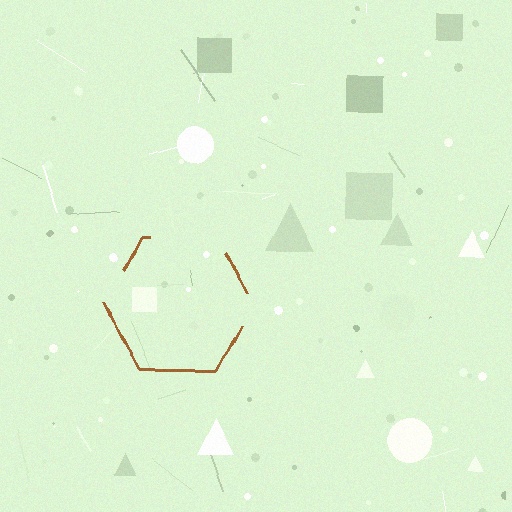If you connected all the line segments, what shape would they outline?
They would outline a hexagon.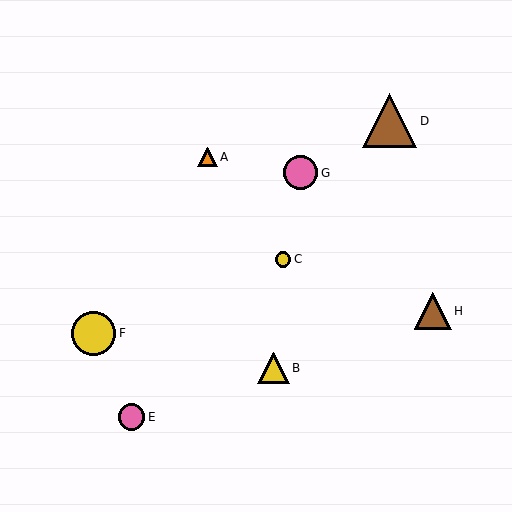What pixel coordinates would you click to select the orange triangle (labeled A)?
Click at (207, 157) to select the orange triangle A.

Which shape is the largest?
The brown triangle (labeled D) is the largest.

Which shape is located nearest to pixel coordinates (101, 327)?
The yellow circle (labeled F) at (93, 333) is nearest to that location.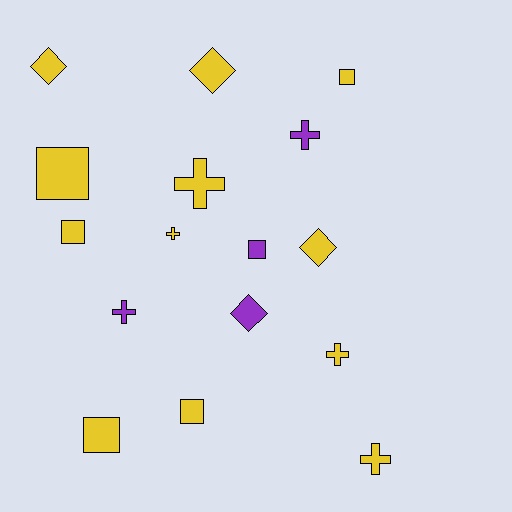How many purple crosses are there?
There are 2 purple crosses.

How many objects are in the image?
There are 16 objects.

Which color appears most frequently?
Yellow, with 12 objects.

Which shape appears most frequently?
Square, with 6 objects.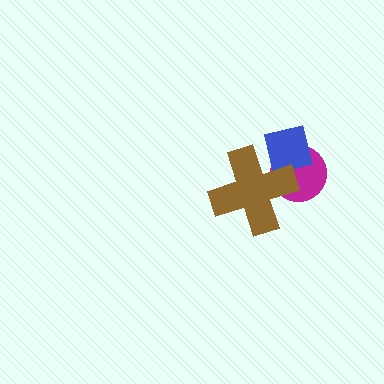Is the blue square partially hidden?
Yes, it is partially covered by another shape.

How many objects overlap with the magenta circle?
2 objects overlap with the magenta circle.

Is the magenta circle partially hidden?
Yes, it is partially covered by another shape.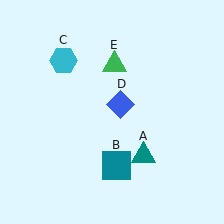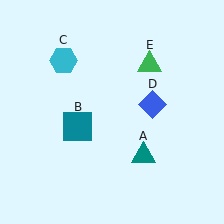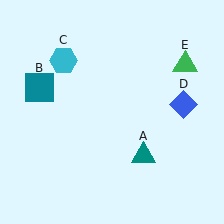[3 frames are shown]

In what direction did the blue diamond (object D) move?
The blue diamond (object D) moved right.